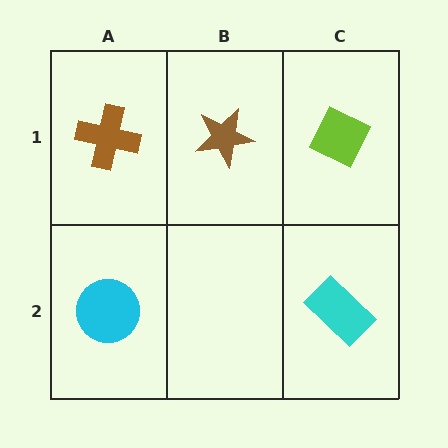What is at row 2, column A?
A cyan circle.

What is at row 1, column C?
A lime diamond.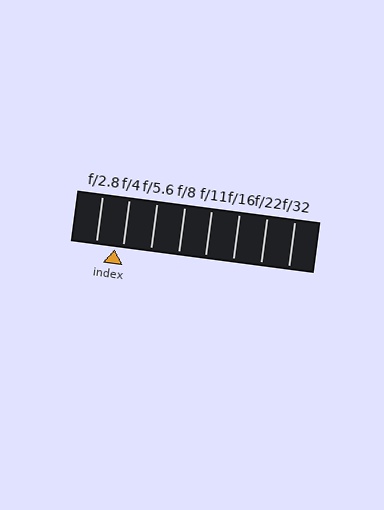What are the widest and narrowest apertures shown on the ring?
The widest aperture shown is f/2.8 and the narrowest is f/32.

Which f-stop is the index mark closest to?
The index mark is closest to f/4.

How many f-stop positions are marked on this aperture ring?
There are 8 f-stop positions marked.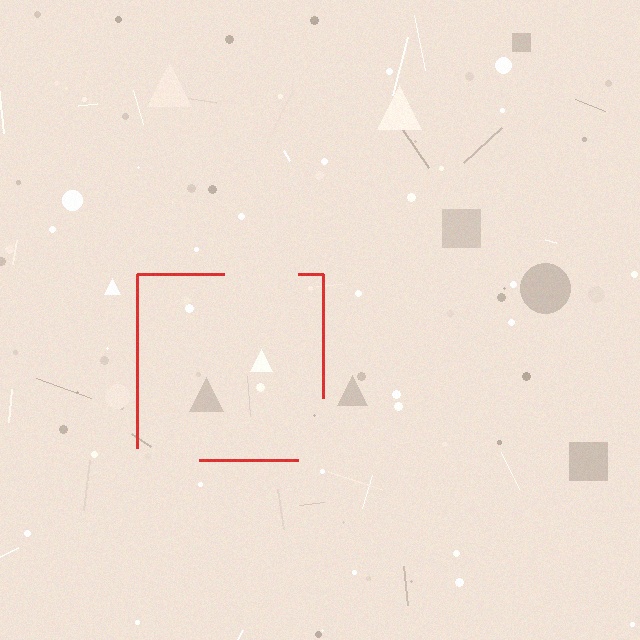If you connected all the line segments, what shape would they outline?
They would outline a square.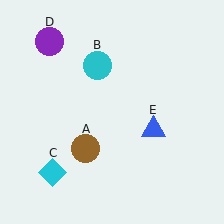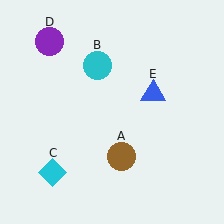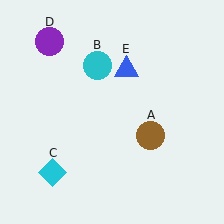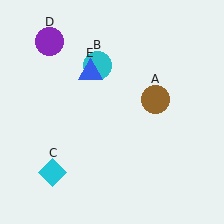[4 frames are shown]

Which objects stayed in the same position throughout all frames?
Cyan circle (object B) and cyan diamond (object C) and purple circle (object D) remained stationary.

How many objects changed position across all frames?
2 objects changed position: brown circle (object A), blue triangle (object E).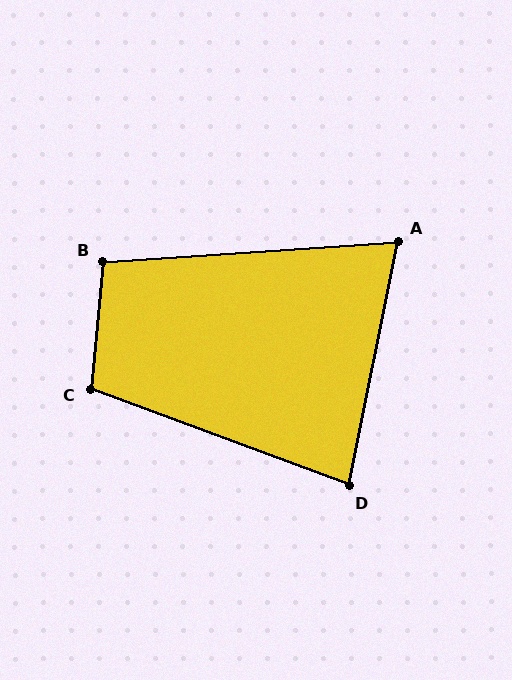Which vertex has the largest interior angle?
C, at approximately 105 degrees.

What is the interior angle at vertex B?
Approximately 99 degrees (obtuse).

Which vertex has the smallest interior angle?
A, at approximately 75 degrees.